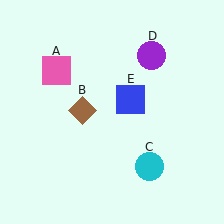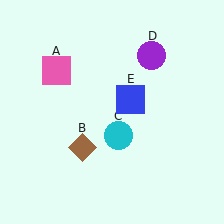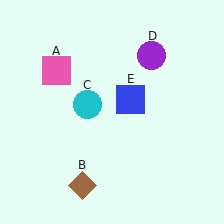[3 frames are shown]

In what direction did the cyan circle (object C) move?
The cyan circle (object C) moved up and to the left.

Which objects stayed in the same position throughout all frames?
Pink square (object A) and purple circle (object D) and blue square (object E) remained stationary.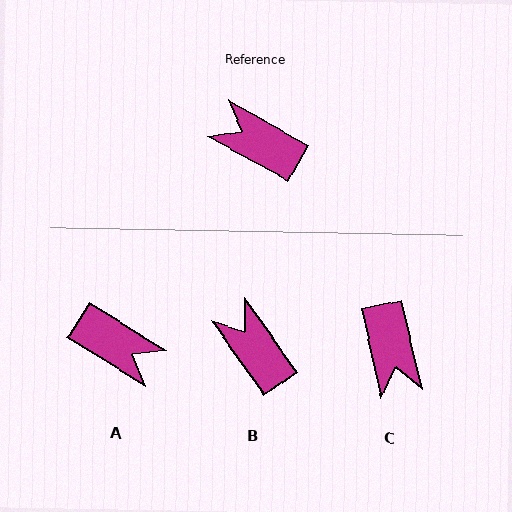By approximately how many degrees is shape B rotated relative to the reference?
Approximately 26 degrees clockwise.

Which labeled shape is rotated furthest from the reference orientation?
A, about 177 degrees away.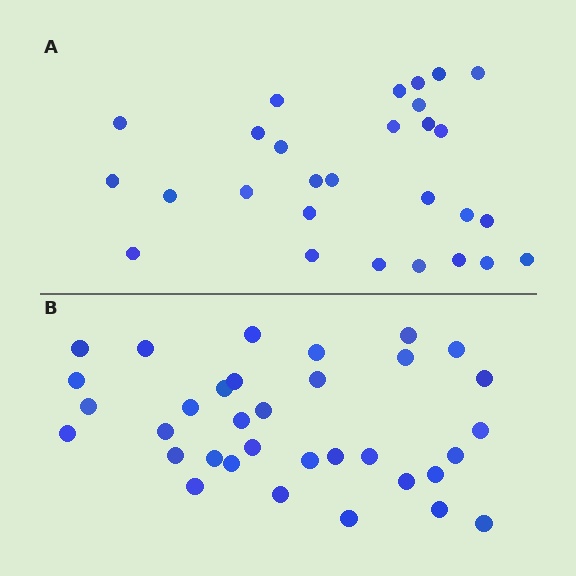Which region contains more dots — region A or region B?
Region B (the bottom region) has more dots.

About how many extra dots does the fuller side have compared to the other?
Region B has about 6 more dots than region A.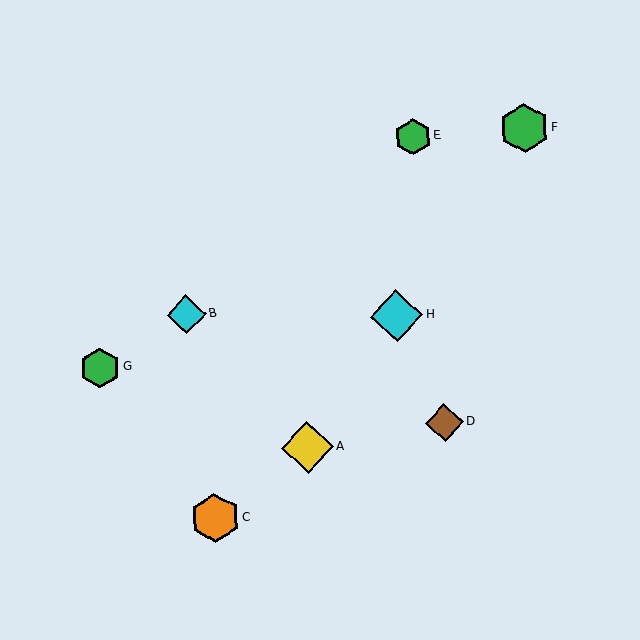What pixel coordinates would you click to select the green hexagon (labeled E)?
Click at (413, 137) to select the green hexagon E.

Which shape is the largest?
The cyan diamond (labeled H) is the largest.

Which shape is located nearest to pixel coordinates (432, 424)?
The brown diamond (labeled D) at (444, 423) is nearest to that location.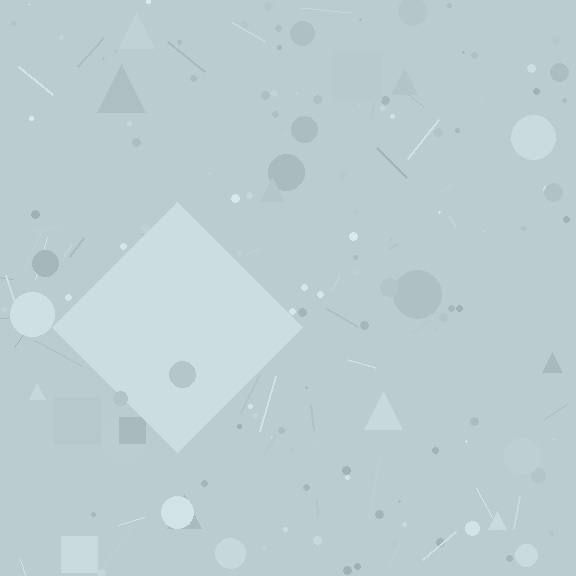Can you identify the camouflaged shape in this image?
The camouflaged shape is a diamond.